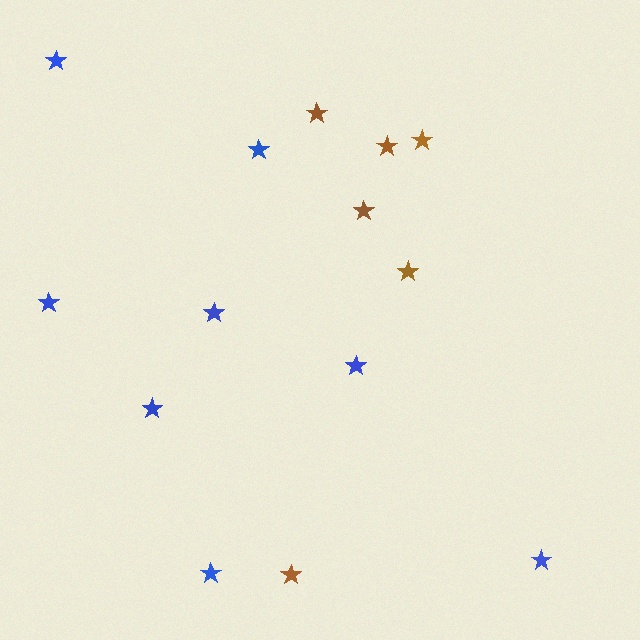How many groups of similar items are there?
There are 2 groups: one group of blue stars (8) and one group of brown stars (6).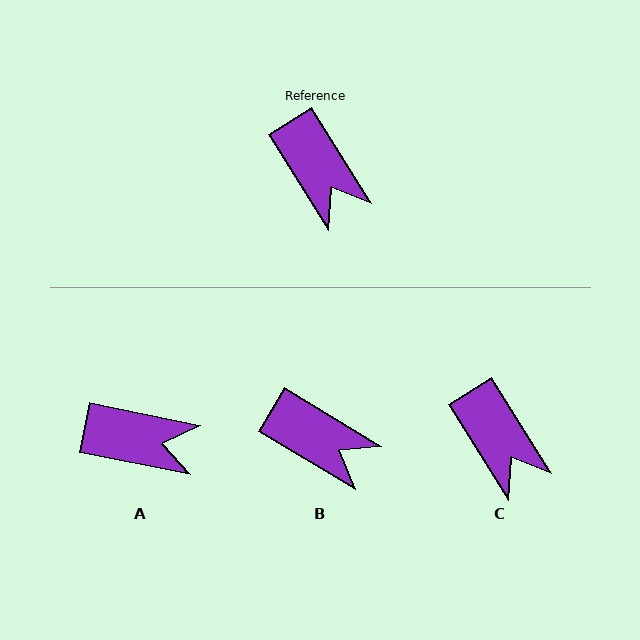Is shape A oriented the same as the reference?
No, it is off by about 47 degrees.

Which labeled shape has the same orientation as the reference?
C.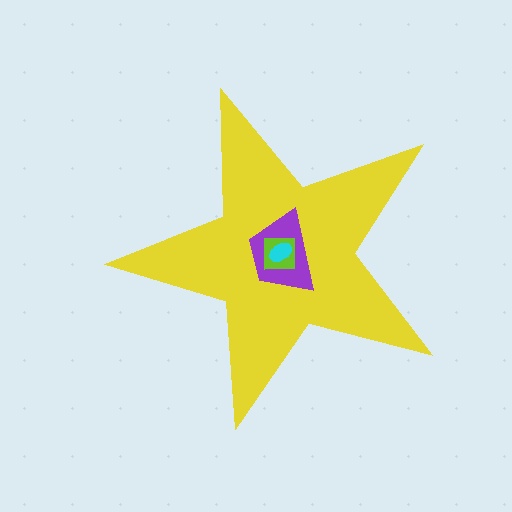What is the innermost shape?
The cyan ellipse.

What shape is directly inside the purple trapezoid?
The lime square.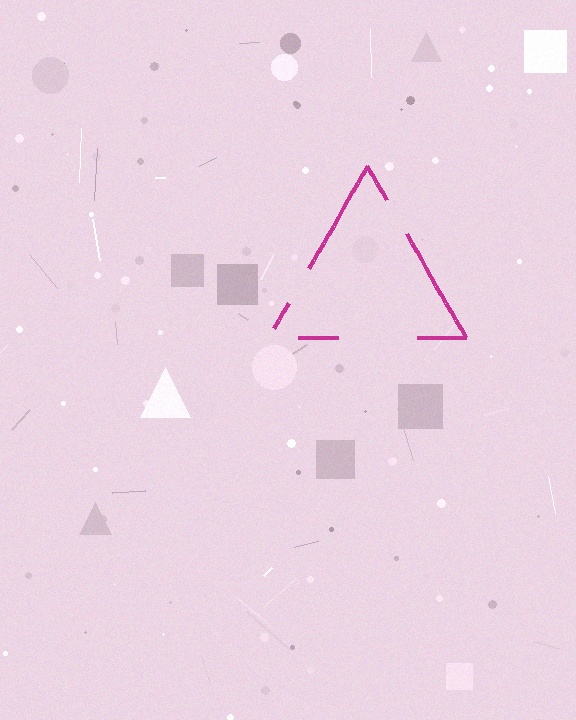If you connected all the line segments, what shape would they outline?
They would outline a triangle.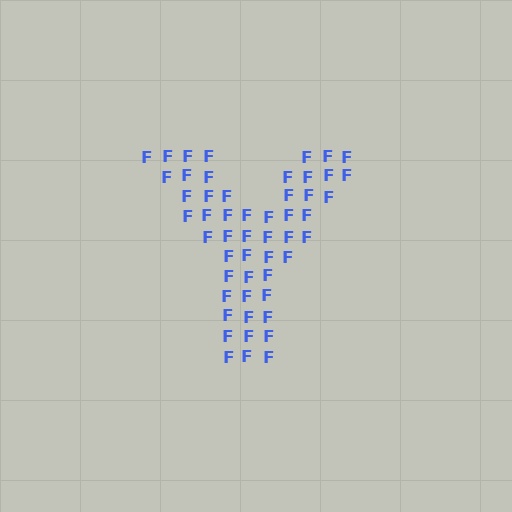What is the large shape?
The large shape is the letter Y.